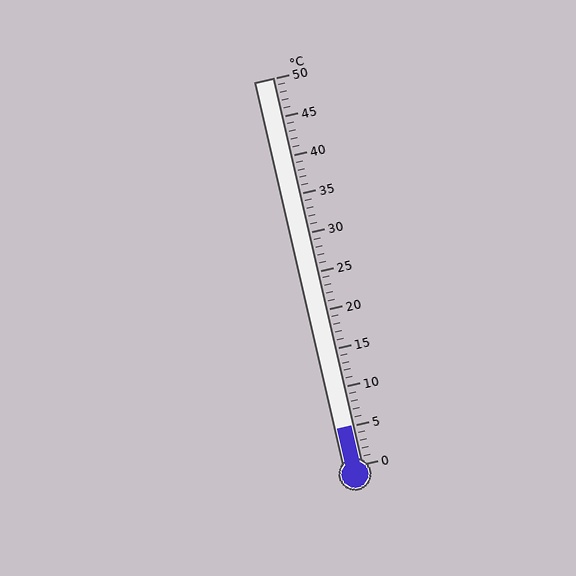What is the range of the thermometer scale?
The thermometer scale ranges from 0°C to 50°C.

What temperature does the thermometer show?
The thermometer shows approximately 5°C.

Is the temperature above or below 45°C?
The temperature is below 45°C.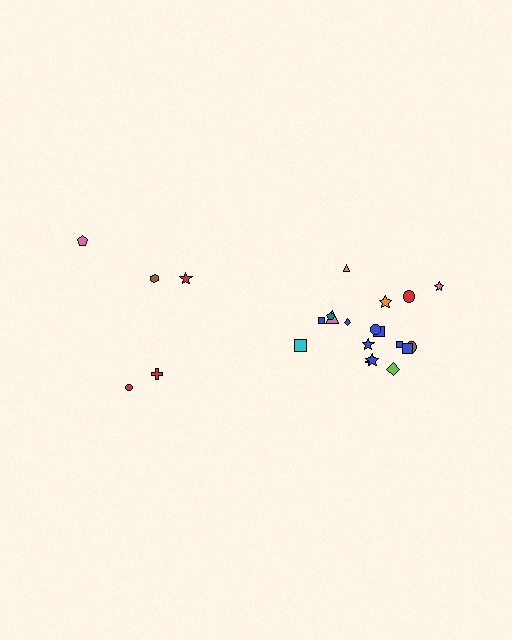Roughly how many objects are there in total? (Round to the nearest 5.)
Roughly 25 objects in total.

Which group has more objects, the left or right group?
The right group.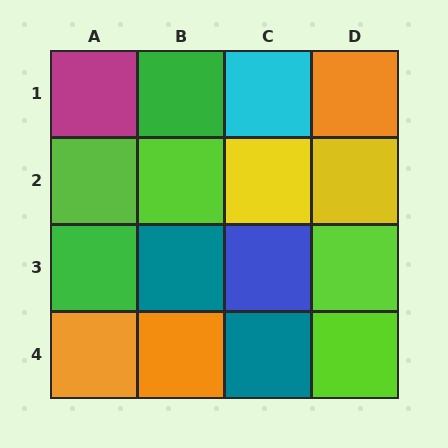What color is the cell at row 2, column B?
Lime.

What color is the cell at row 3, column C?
Blue.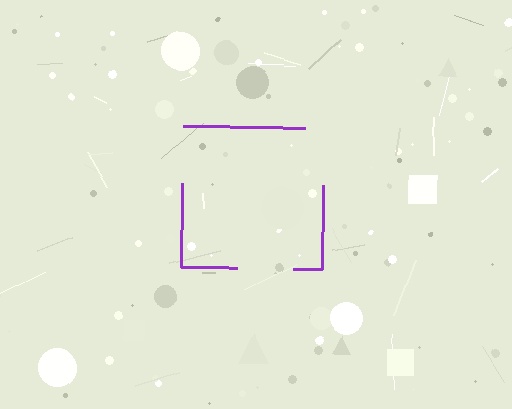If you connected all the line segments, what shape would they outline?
They would outline a square.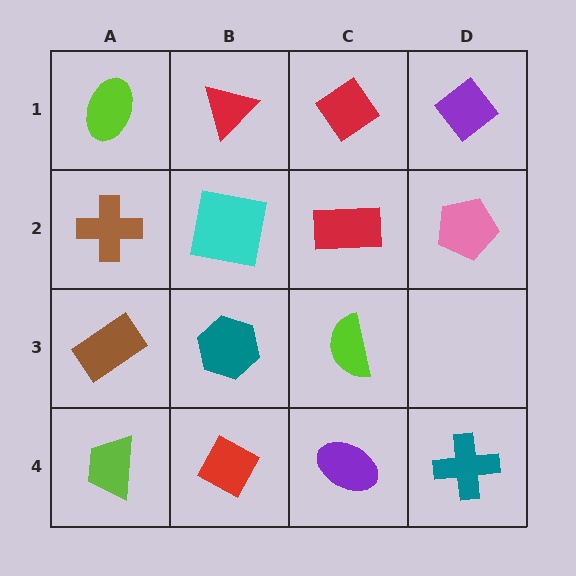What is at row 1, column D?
A purple diamond.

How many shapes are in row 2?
4 shapes.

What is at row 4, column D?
A teal cross.